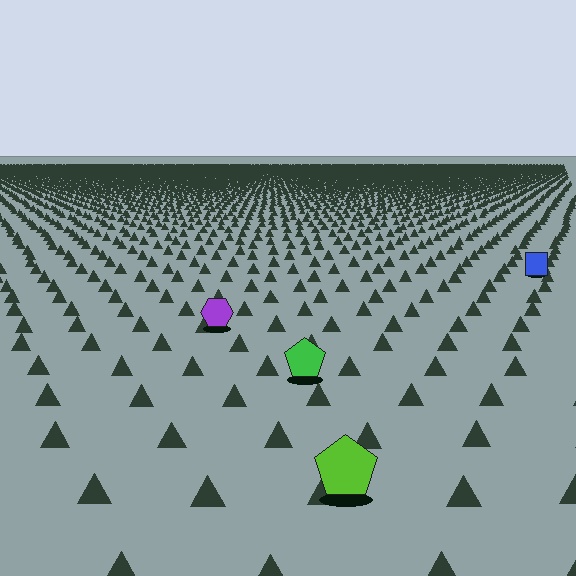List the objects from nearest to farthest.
From nearest to farthest: the lime pentagon, the green pentagon, the purple hexagon, the blue square.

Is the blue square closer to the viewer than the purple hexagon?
No. The purple hexagon is closer — you can tell from the texture gradient: the ground texture is coarser near it.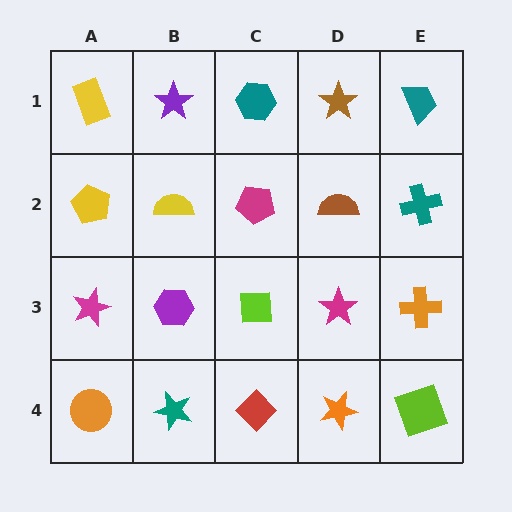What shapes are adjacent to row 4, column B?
A purple hexagon (row 3, column B), an orange circle (row 4, column A), a red diamond (row 4, column C).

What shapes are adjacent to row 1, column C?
A magenta pentagon (row 2, column C), a purple star (row 1, column B), a brown star (row 1, column D).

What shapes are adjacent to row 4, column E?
An orange cross (row 3, column E), an orange star (row 4, column D).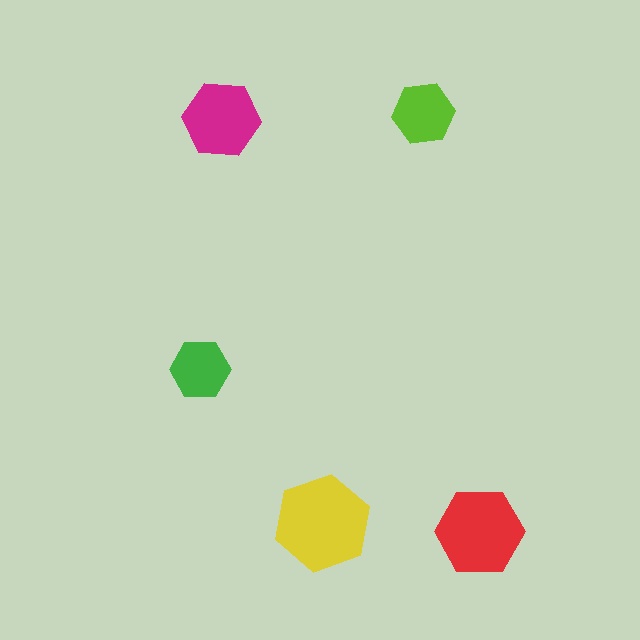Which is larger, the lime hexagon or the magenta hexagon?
The magenta one.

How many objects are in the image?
There are 5 objects in the image.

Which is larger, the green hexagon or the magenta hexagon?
The magenta one.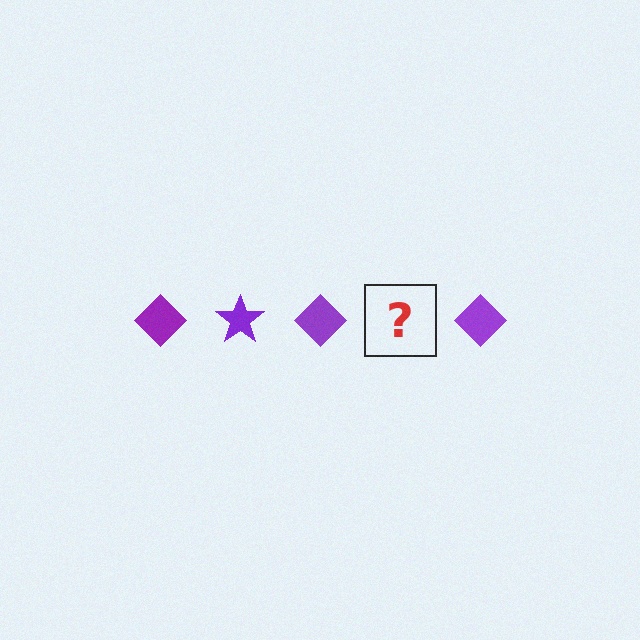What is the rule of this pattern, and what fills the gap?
The rule is that the pattern cycles through diamond, star shapes in purple. The gap should be filled with a purple star.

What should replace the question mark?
The question mark should be replaced with a purple star.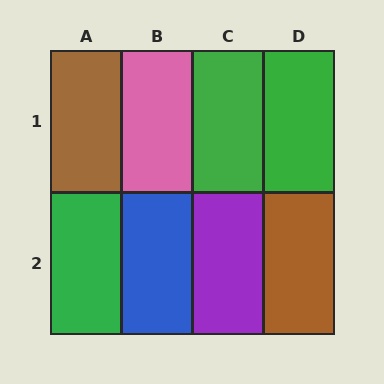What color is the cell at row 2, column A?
Green.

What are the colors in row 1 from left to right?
Brown, pink, green, green.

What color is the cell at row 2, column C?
Purple.